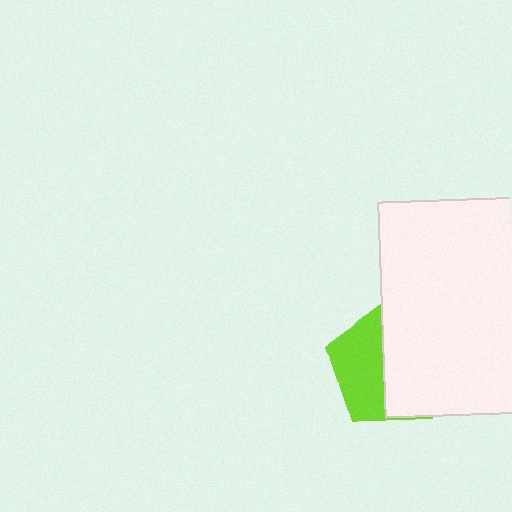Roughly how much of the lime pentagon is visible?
A small part of it is visible (roughly 43%).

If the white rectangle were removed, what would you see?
You would see the complete lime pentagon.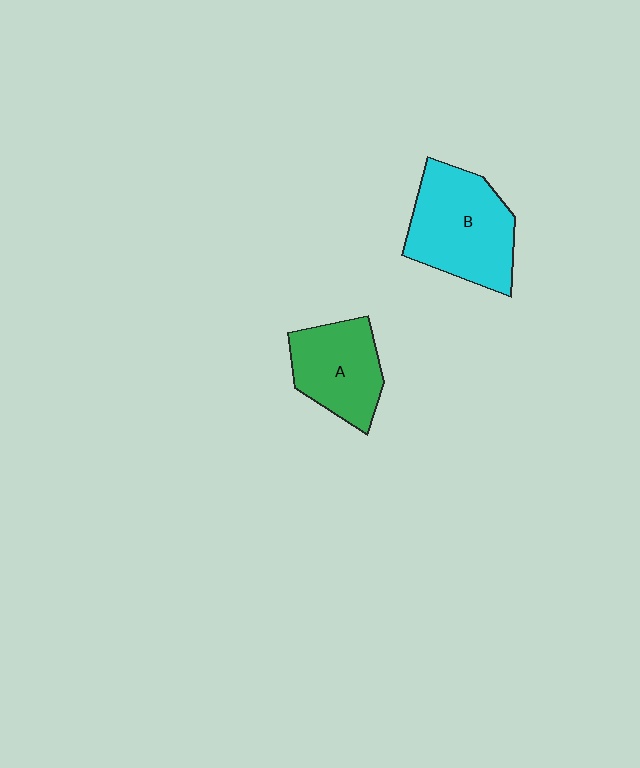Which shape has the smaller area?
Shape A (green).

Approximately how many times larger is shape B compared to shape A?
Approximately 1.3 times.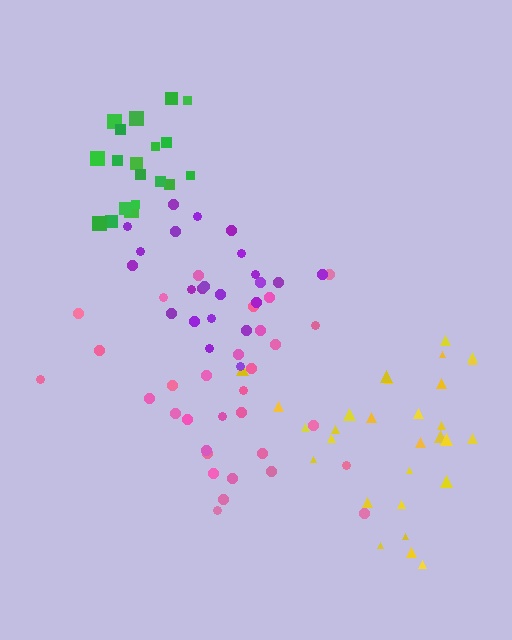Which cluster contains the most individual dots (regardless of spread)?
Pink (32).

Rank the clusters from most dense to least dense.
yellow, green, purple, pink.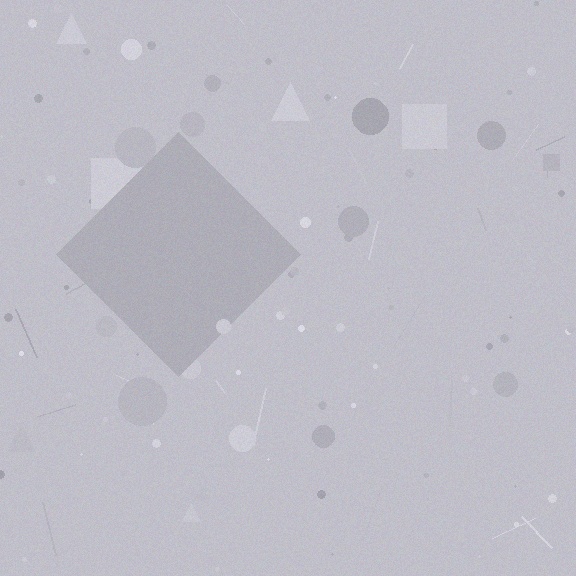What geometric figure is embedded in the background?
A diamond is embedded in the background.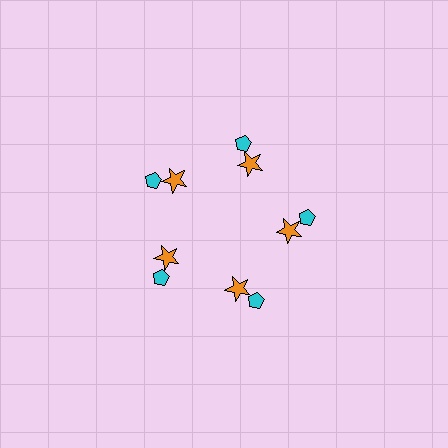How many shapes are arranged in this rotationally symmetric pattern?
There are 10 shapes, arranged in 5 groups of 2.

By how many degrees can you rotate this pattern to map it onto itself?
The pattern maps onto itself every 72 degrees of rotation.